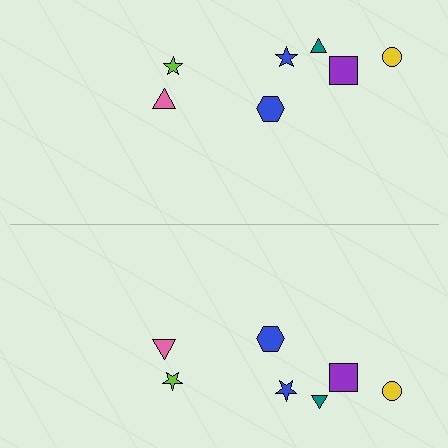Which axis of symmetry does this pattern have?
The pattern has a horizontal axis of symmetry running through the center of the image.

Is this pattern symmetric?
Yes, this pattern has bilateral (reflection) symmetry.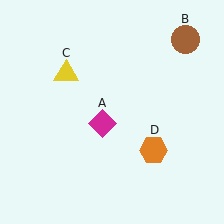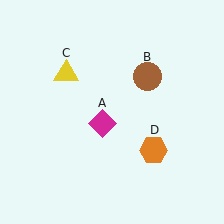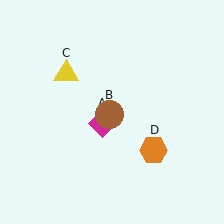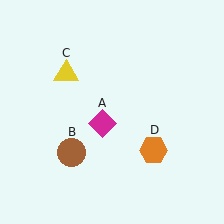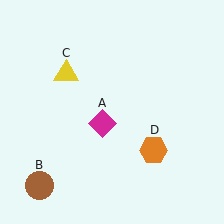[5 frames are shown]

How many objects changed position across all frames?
1 object changed position: brown circle (object B).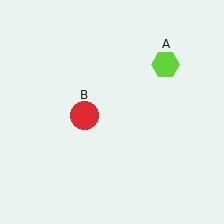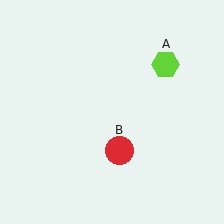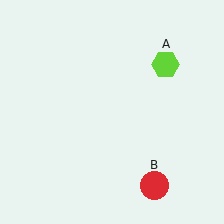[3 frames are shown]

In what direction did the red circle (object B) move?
The red circle (object B) moved down and to the right.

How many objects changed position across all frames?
1 object changed position: red circle (object B).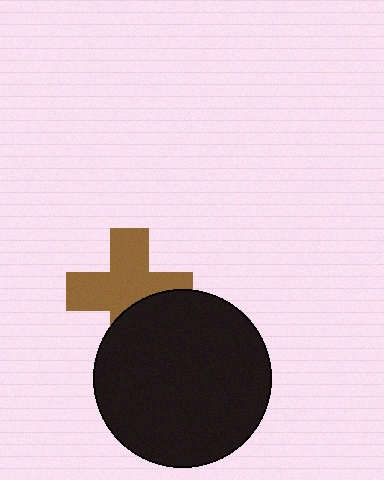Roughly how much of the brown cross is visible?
Most of it is visible (roughly 67%).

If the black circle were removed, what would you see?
You would see the complete brown cross.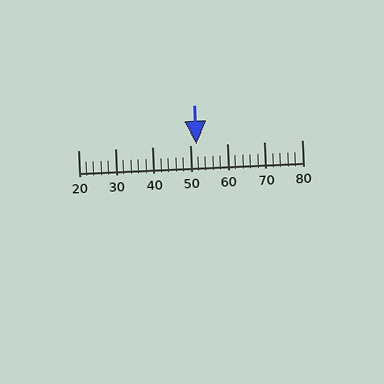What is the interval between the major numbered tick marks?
The major tick marks are spaced 10 units apart.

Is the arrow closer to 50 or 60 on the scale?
The arrow is closer to 50.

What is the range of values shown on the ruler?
The ruler shows values from 20 to 80.